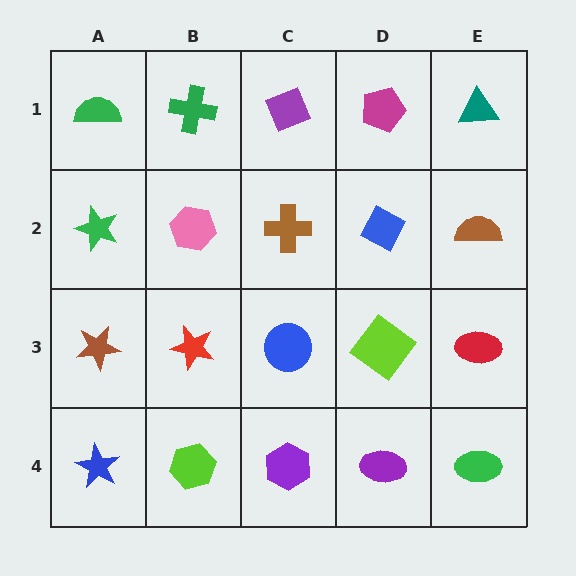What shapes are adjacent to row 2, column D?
A magenta pentagon (row 1, column D), a lime diamond (row 3, column D), a brown cross (row 2, column C), a brown semicircle (row 2, column E).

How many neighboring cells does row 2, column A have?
3.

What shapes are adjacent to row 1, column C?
A brown cross (row 2, column C), a green cross (row 1, column B), a magenta pentagon (row 1, column D).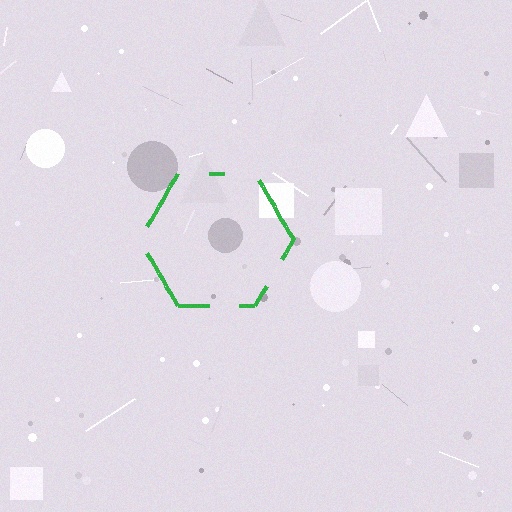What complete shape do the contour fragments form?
The contour fragments form a hexagon.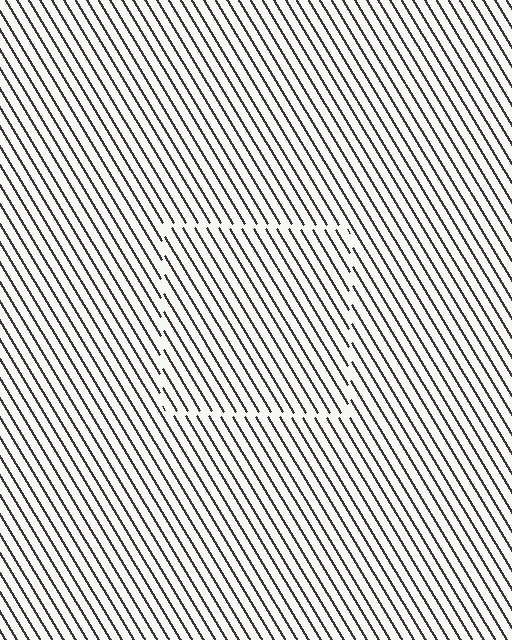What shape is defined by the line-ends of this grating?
An illusory square. The interior of the shape contains the same grating, shifted by half a period — the contour is defined by the phase discontinuity where line-ends from the inner and outer gratings abut.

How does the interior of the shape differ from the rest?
The interior of the shape contains the same grating, shifted by half a period — the contour is defined by the phase discontinuity where line-ends from the inner and outer gratings abut.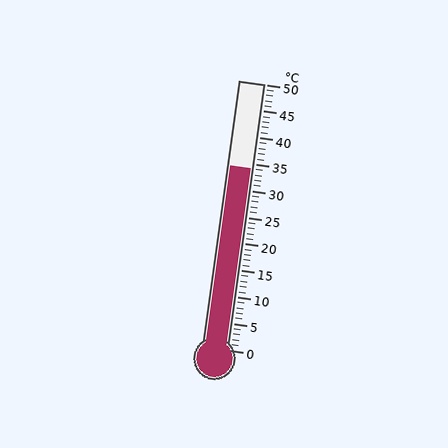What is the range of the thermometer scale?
The thermometer scale ranges from 0°C to 50°C.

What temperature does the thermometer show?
The thermometer shows approximately 34°C.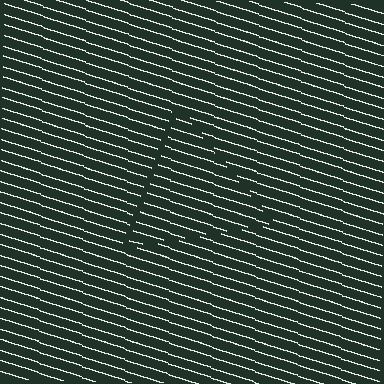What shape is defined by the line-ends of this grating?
An illusory triangle. The interior of the shape contains the same grating, shifted by half a period — the contour is defined by the phase discontinuity where line-ends from the inner and outer gratings abut.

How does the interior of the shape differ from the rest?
The interior of the shape contains the same grating, shifted by half a period — the contour is defined by the phase discontinuity where line-ends from the inner and outer gratings abut.